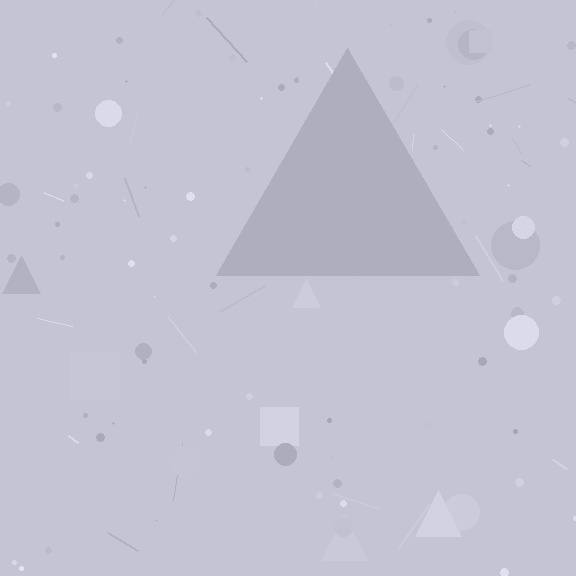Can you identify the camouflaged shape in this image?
The camouflaged shape is a triangle.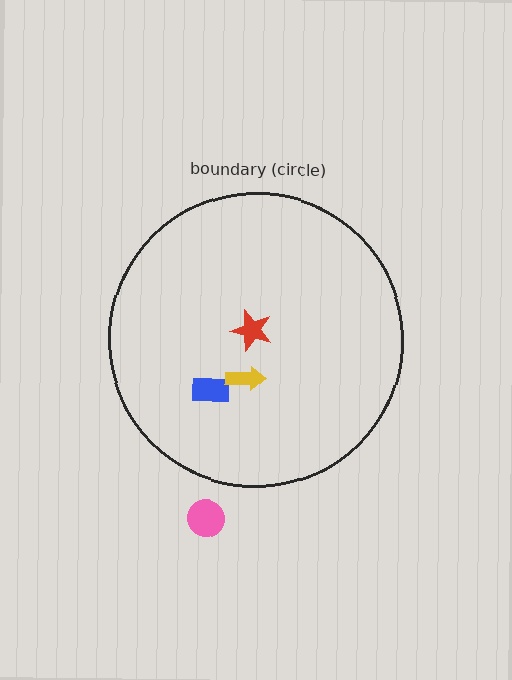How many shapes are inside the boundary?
3 inside, 1 outside.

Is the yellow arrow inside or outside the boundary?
Inside.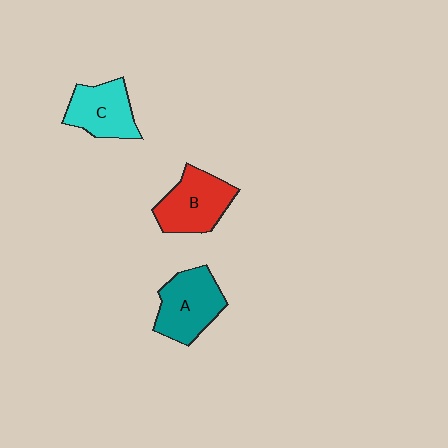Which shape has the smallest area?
Shape C (cyan).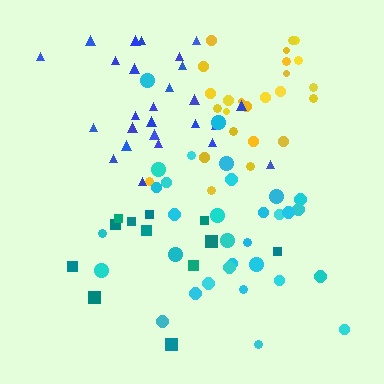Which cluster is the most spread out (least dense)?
Teal.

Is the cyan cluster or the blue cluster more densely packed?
Cyan.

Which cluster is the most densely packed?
Cyan.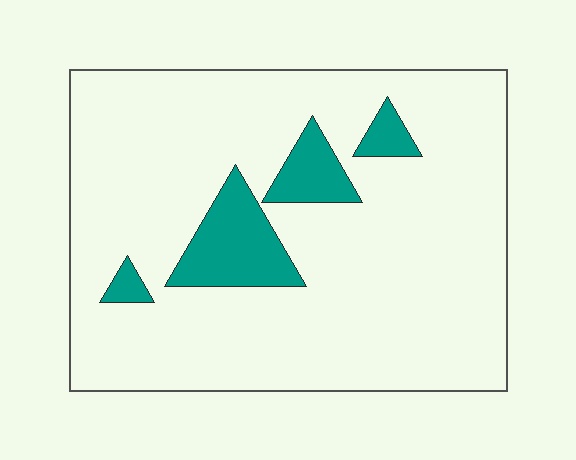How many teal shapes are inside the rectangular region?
4.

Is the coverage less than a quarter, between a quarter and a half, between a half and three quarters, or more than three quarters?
Less than a quarter.